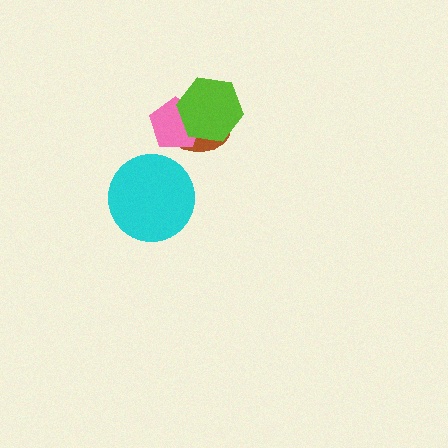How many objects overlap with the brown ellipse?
2 objects overlap with the brown ellipse.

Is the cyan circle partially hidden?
No, no other shape covers it.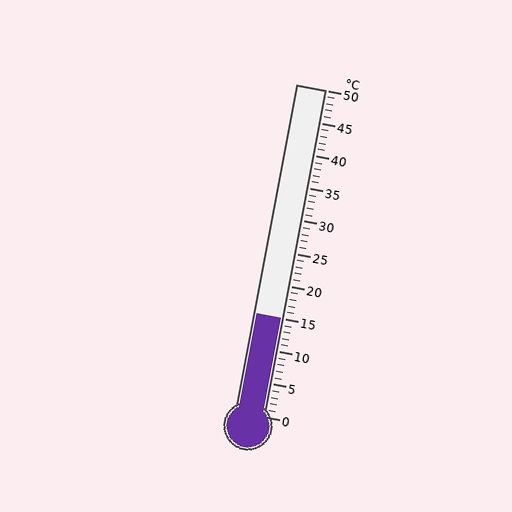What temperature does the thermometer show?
The thermometer shows approximately 15°C.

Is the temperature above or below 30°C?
The temperature is below 30°C.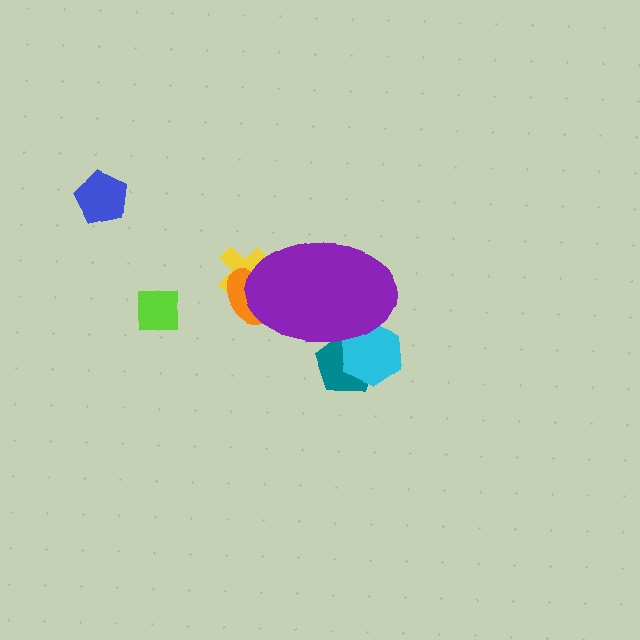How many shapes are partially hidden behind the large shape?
4 shapes are partially hidden.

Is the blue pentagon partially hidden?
No, the blue pentagon is fully visible.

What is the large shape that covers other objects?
A purple ellipse.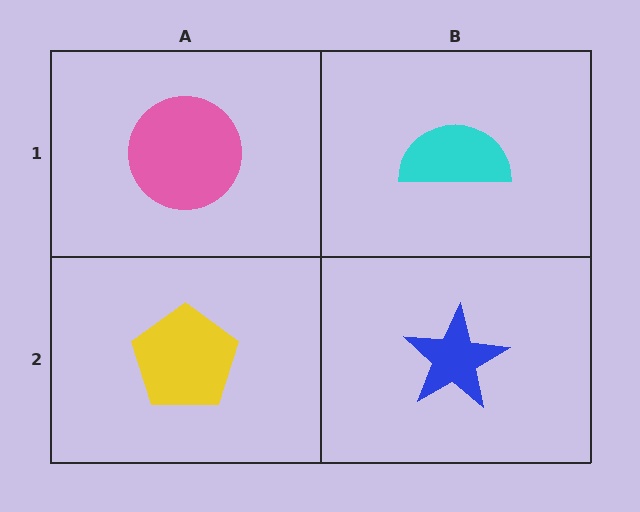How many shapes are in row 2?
2 shapes.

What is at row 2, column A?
A yellow pentagon.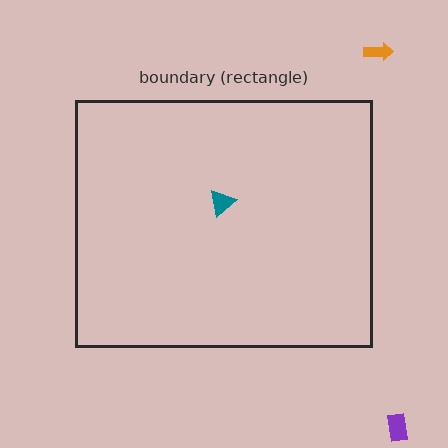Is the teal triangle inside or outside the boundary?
Inside.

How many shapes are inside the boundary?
1 inside, 2 outside.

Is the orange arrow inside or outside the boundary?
Outside.